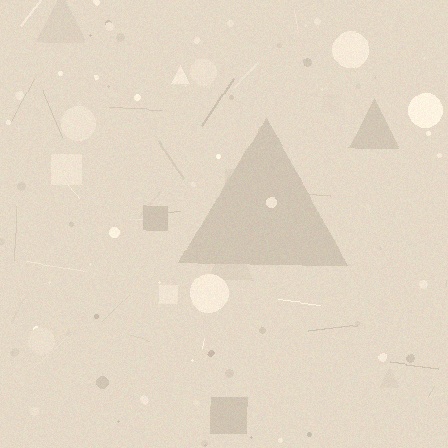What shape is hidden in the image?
A triangle is hidden in the image.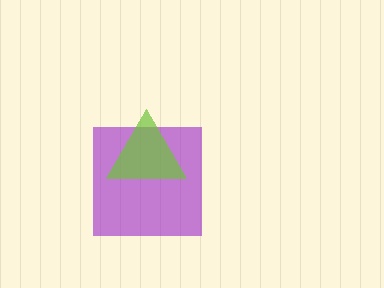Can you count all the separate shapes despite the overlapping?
Yes, there are 2 separate shapes.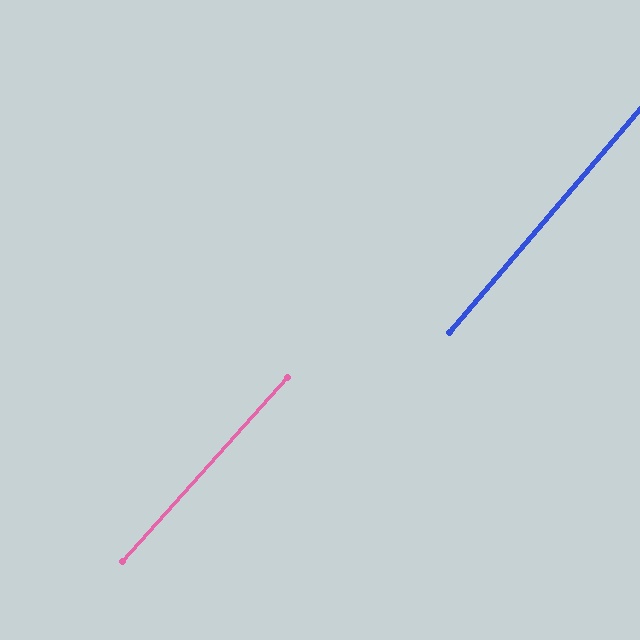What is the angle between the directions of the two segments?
Approximately 1 degree.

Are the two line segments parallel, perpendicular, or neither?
Parallel — their directions differ by only 1.4°.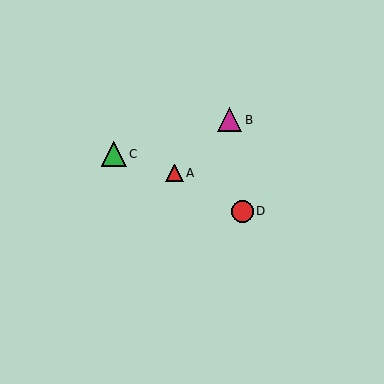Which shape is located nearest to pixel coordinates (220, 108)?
The magenta triangle (labeled B) at (229, 120) is nearest to that location.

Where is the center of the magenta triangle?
The center of the magenta triangle is at (229, 120).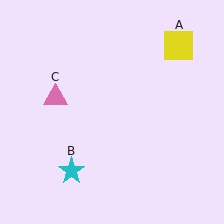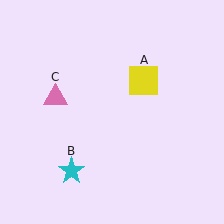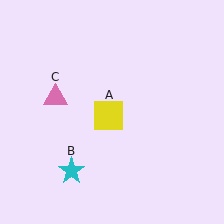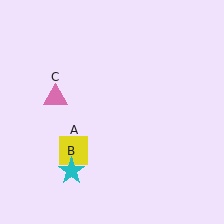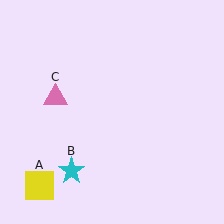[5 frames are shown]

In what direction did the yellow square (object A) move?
The yellow square (object A) moved down and to the left.